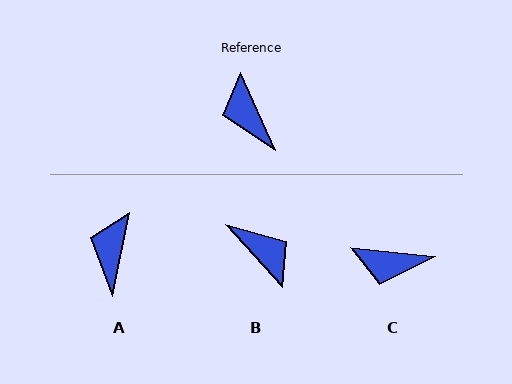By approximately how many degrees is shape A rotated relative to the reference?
Approximately 36 degrees clockwise.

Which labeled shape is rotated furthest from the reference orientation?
B, about 162 degrees away.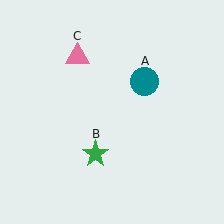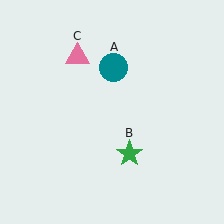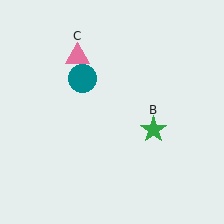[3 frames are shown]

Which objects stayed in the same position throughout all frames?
Pink triangle (object C) remained stationary.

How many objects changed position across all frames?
2 objects changed position: teal circle (object A), green star (object B).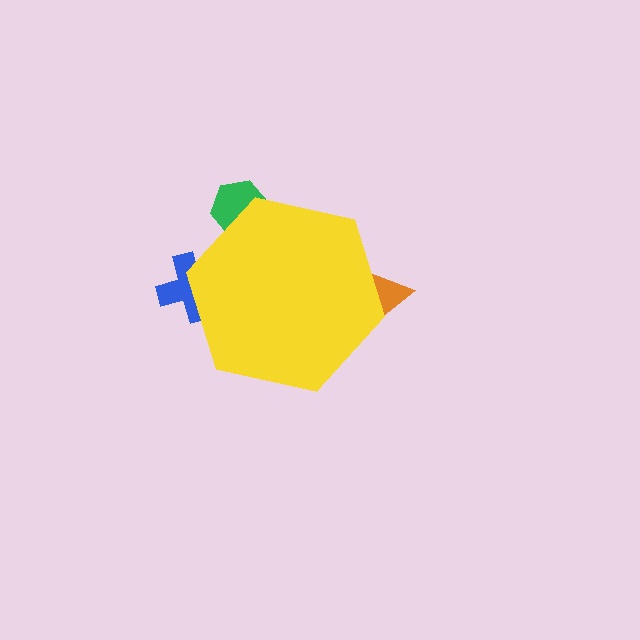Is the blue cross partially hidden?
Yes, the blue cross is partially hidden behind the yellow hexagon.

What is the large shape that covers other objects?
A yellow hexagon.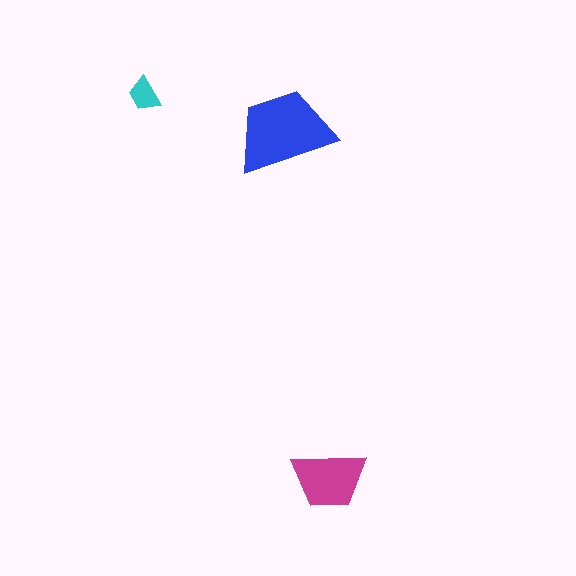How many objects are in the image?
There are 3 objects in the image.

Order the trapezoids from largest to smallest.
the blue one, the magenta one, the cyan one.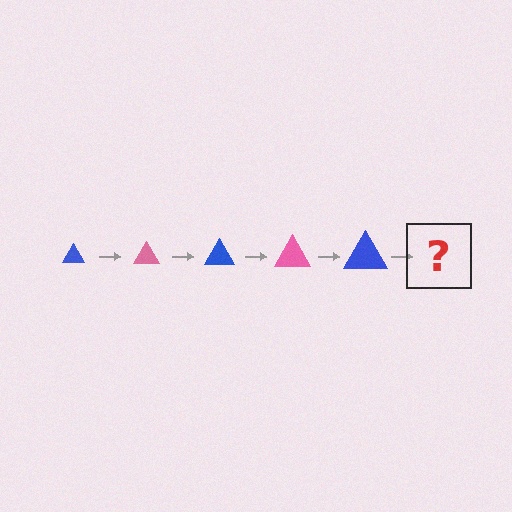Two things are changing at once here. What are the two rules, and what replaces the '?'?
The two rules are that the triangle grows larger each step and the color cycles through blue and pink. The '?' should be a pink triangle, larger than the previous one.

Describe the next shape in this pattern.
It should be a pink triangle, larger than the previous one.